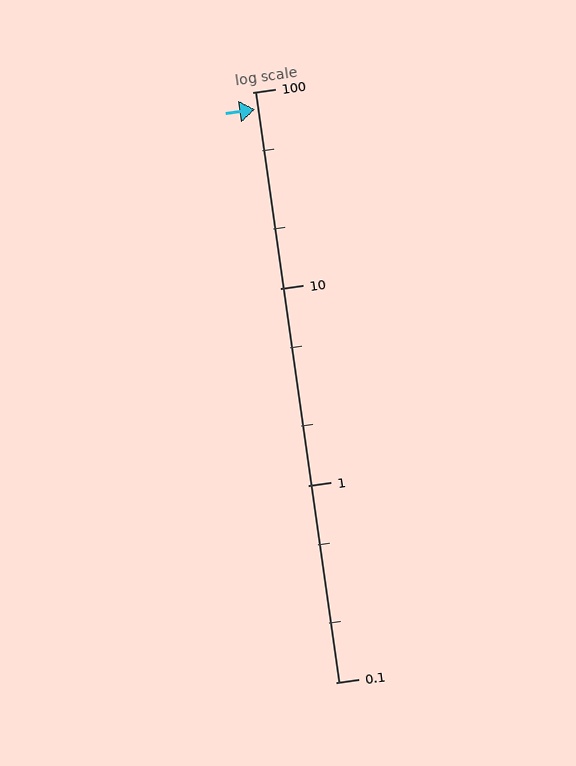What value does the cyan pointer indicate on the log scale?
The pointer indicates approximately 82.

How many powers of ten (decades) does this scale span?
The scale spans 3 decades, from 0.1 to 100.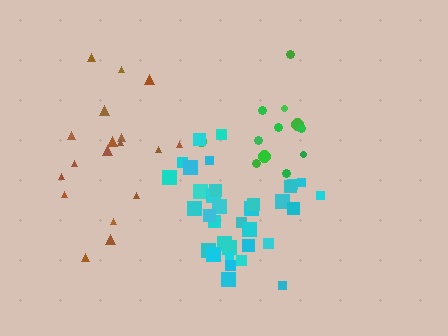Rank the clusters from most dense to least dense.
cyan, green, brown.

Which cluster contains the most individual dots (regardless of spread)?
Cyan (34).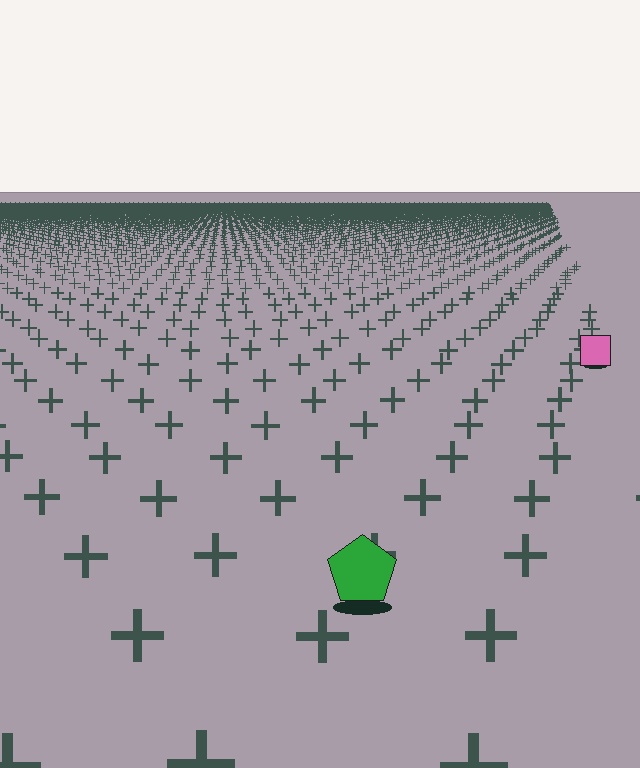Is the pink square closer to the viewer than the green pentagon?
No. The green pentagon is closer — you can tell from the texture gradient: the ground texture is coarser near it.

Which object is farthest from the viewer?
The pink square is farthest from the viewer. It appears smaller and the ground texture around it is denser.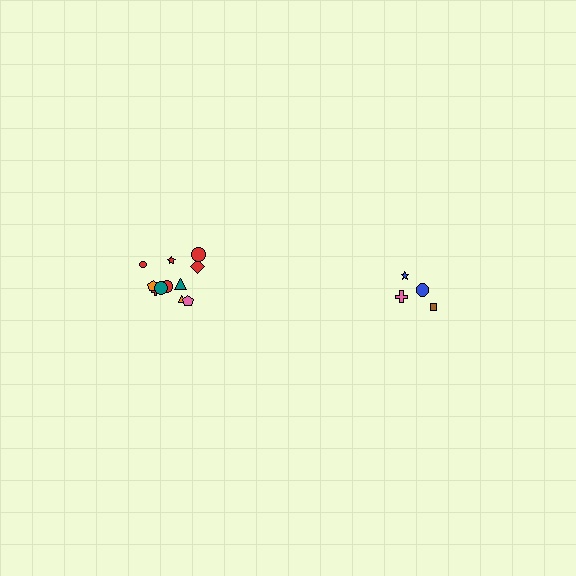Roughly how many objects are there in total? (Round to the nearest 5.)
Roughly 15 objects in total.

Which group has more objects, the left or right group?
The left group.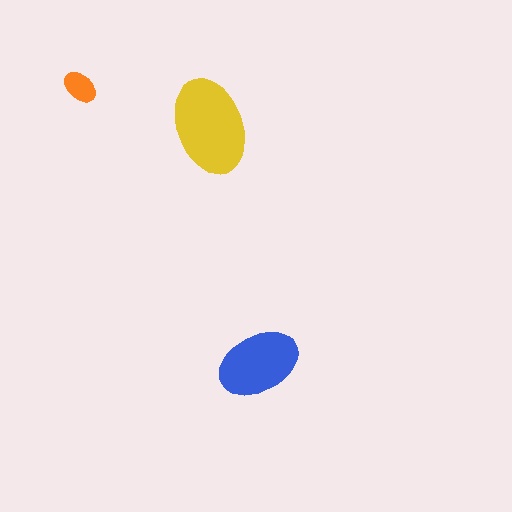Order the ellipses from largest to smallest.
the yellow one, the blue one, the orange one.